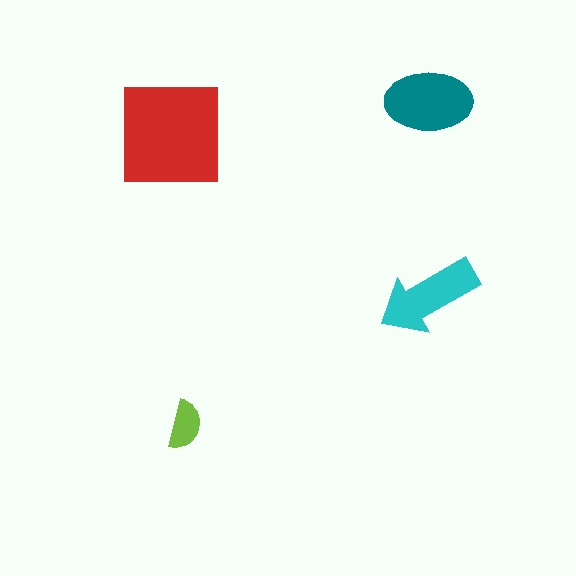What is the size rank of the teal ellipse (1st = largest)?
2nd.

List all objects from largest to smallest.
The red square, the teal ellipse, the cyan arrow, the lime semicircle.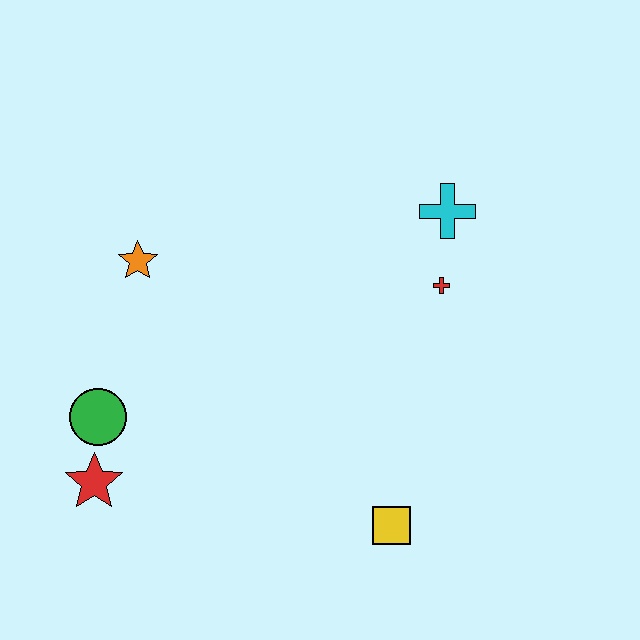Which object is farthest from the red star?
The cyan cross is farthest from the red star.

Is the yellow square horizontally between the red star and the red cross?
Yes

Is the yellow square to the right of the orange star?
Yes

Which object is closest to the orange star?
The green circle is closest to the orange star.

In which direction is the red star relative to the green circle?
The red star is below the green circle.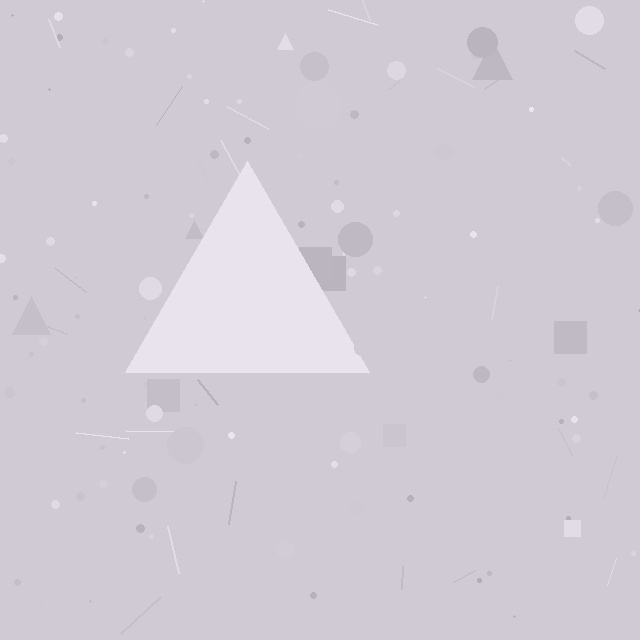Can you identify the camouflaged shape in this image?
The camouflaged shape is a triangle.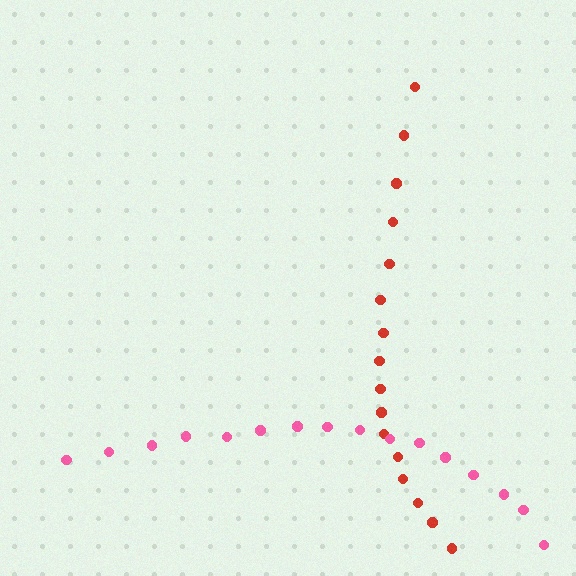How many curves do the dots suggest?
There are 2 distinct paths.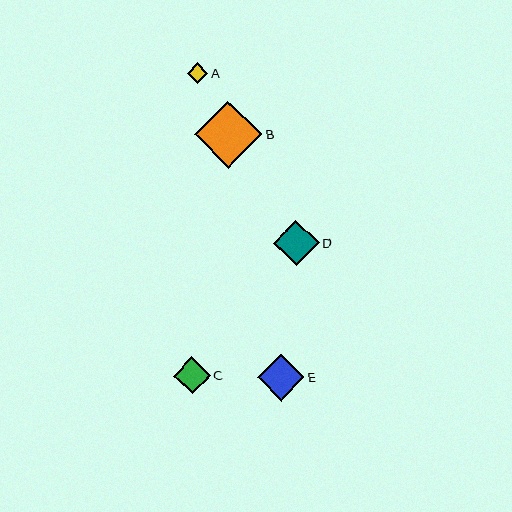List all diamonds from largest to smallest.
From largest to smallest: B, E, D, C, A.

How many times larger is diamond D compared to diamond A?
Diamond D is approximately 2.2 times the size of diamond A.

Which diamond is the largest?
Diamond B is the largest with a size of approximately 67 pixels.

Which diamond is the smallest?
Diamond A is the smallest with a size of approximately 21 pixels.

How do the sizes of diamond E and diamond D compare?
Diamond E and diamond D are approximately the same size.